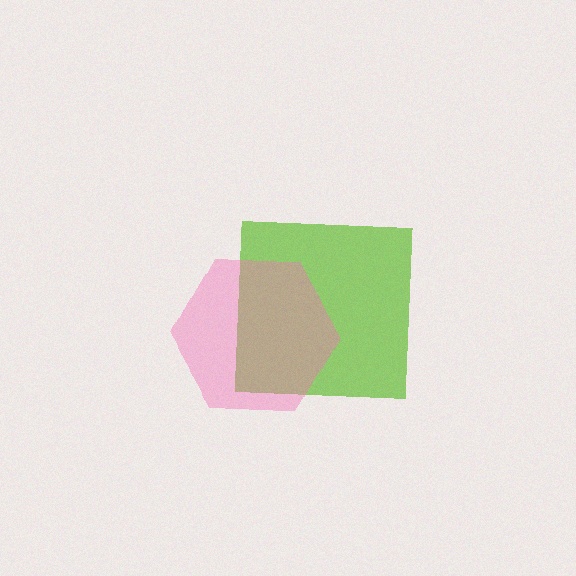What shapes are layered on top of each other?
The layered shapes are: a lime square, a pink hexagon.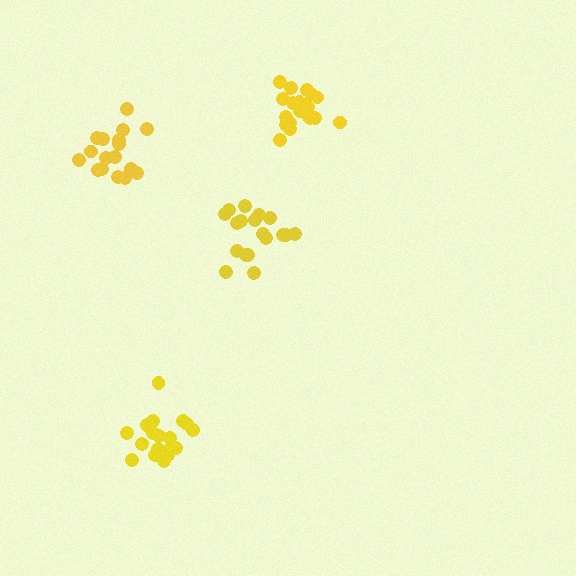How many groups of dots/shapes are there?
There are 4 groups.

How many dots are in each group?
Group 1: 20 dots, Group 2: 17 dots, Group 3: 18 dots, Group 4: 21 dots (76 total).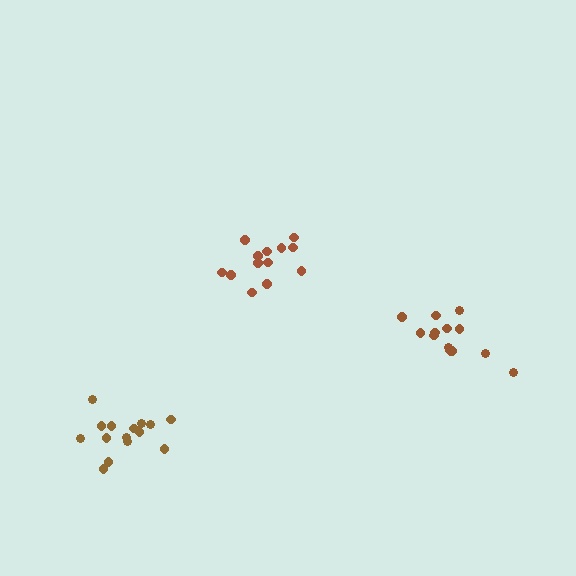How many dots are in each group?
Group 1: 13 dots, Group 2: 14 dots, Group 3: 15 dots (42 total).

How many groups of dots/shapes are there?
There are 3 groups.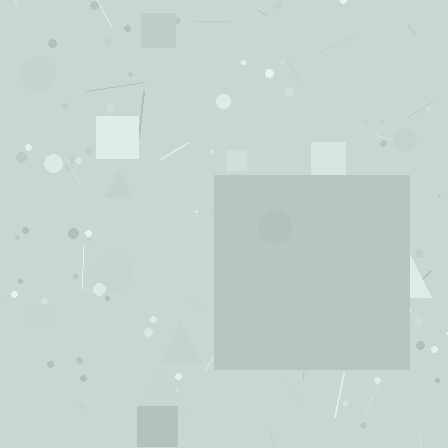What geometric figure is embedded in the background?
A square is embedded in the background.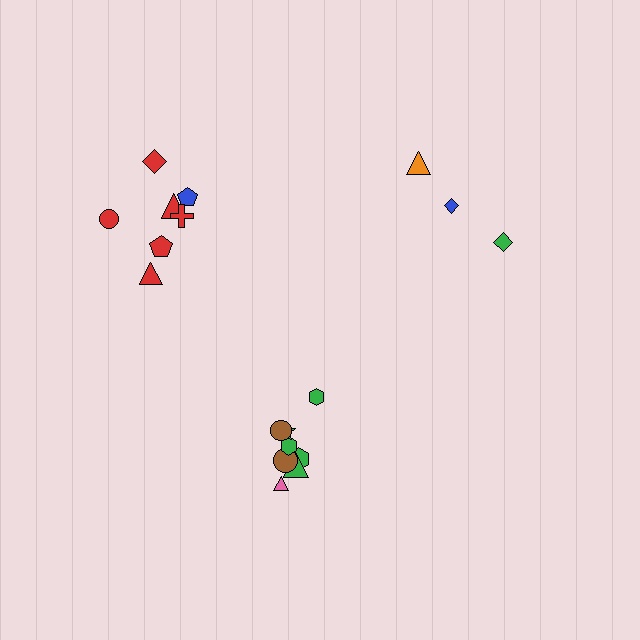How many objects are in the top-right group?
There are 3 objects.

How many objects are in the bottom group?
There are 8 objects.